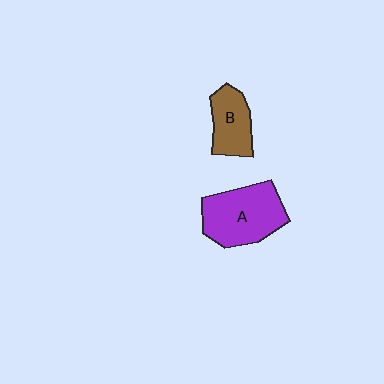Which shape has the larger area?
Shape A (purple).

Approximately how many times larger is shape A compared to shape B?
Approximately 1.7 times.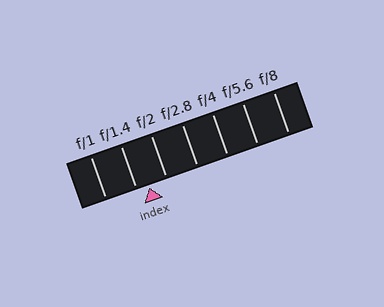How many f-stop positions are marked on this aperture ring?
There are 7 f-stop positions marked.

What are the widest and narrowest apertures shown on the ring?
The widest aperture shown is f/1 and the narrowest is f/8.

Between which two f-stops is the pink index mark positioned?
The index mark is between f/1.4 and f/2.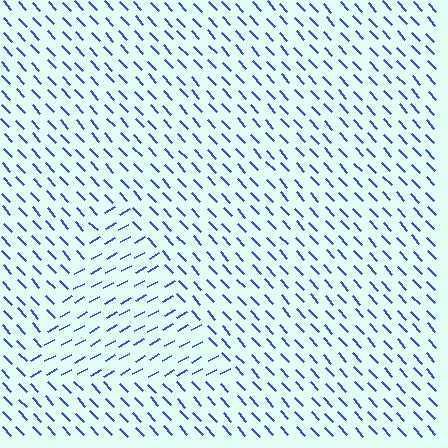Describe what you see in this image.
The image is filled with small blue line segments. A triangle region in the image has lines oriented differently from the surrounding lines, creating a visible texture boundary.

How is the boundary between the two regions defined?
The boundary is defined purely by a change in line orientation (approximately 76 degrees difference). All lines are the same color and thickness.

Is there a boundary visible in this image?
Yes, there is a texture boundary formed by a change in line orientation.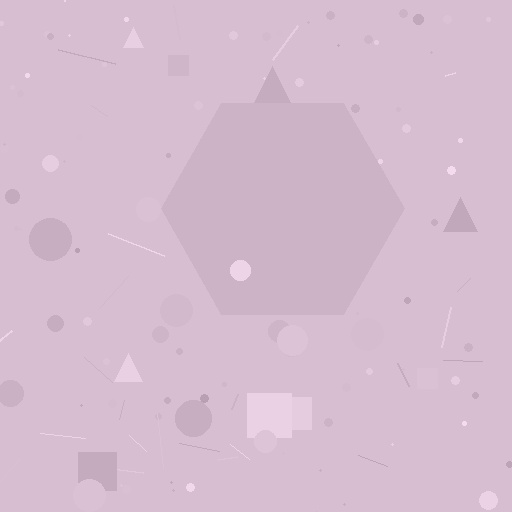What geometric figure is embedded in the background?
A hexagon is embedded in the background.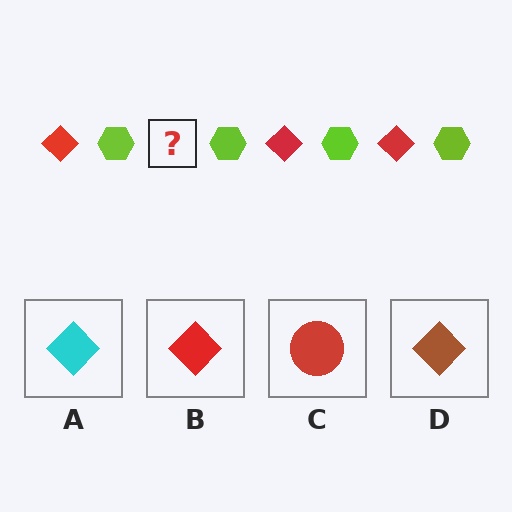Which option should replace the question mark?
Option B.